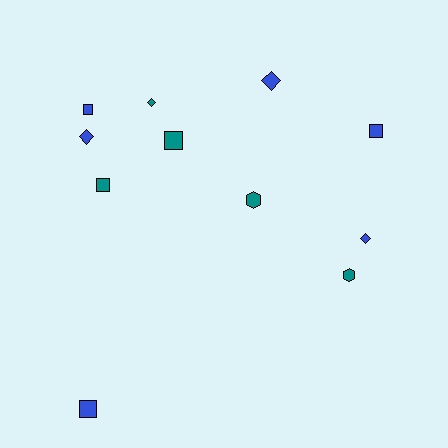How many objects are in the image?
There are 11 objects.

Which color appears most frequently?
Blue, with 6 objects.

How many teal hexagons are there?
There are 2 teal hexagons.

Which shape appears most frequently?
Square, with 5 objects.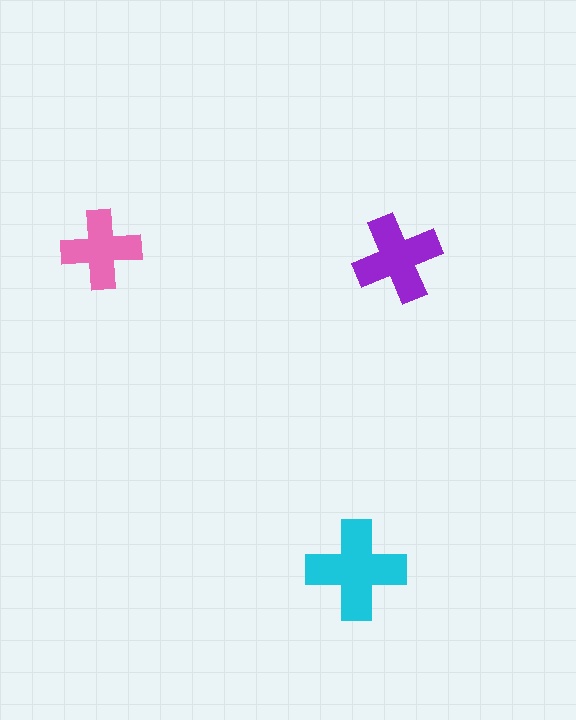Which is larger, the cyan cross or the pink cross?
The cyan one.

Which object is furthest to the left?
The pink cross is leftmost.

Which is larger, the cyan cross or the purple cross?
The cyan one.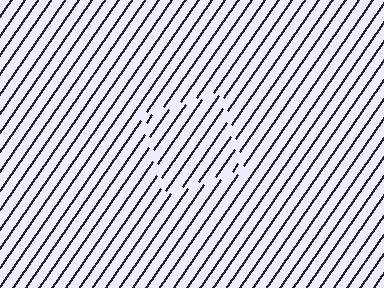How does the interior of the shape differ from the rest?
The interior of the shape contains the same grating, shifted by half a period — the contour is defined by the phase discontinuity where line-ends from the inner and outer gratings abut.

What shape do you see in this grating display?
An illusory square. The interior of the shape contains the same grating, shifted by half a period — the contour is defined by the phase discontinuity where line-ends from the inner and outer gratings abut.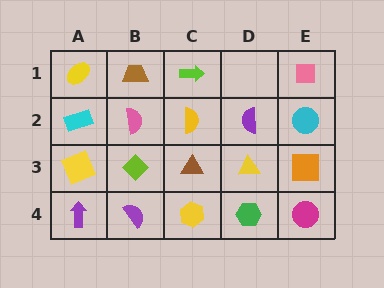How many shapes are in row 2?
5 shapes.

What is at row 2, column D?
A purple semicircle.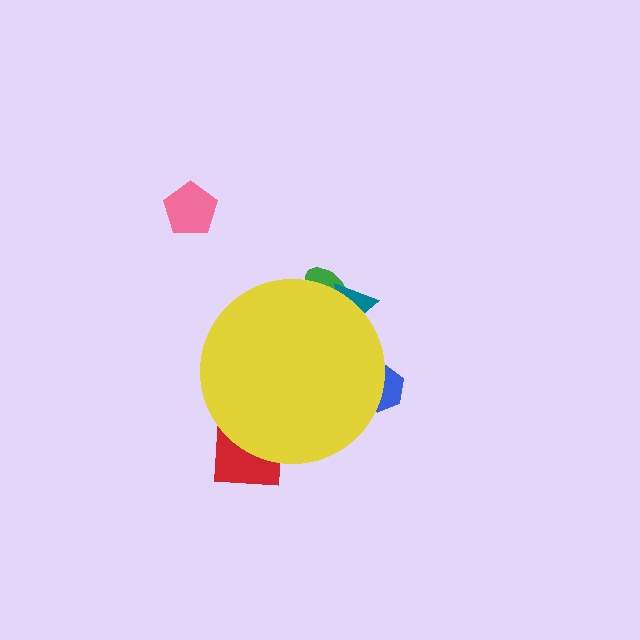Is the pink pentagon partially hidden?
No, the pink pentagon is fully visible.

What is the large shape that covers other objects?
A yellow circle.